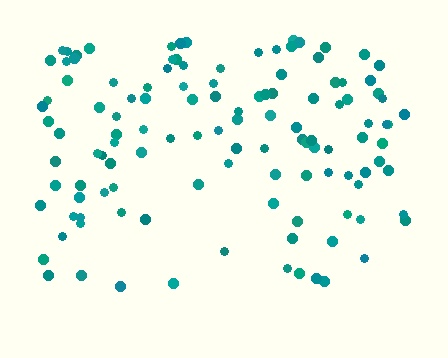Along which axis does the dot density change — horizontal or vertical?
Vertical.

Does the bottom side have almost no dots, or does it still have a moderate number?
Still a moderate number, just noticeably fewer than the top.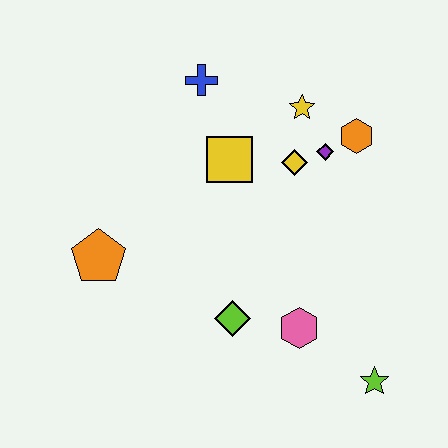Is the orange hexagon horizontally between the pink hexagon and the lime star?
Yes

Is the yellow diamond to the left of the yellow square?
No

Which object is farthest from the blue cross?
The lime star is farthest from the blue cross.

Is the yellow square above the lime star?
Yes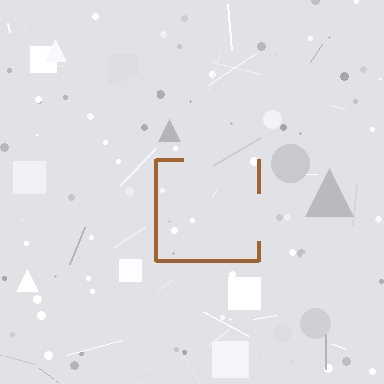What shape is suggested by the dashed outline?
The dashed outline suggests a square.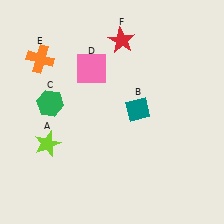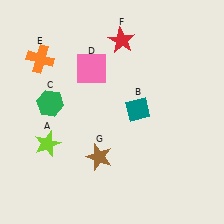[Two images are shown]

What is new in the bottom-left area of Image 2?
A brown star (G) was added in the bottom-left area of Image 2.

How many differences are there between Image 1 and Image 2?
There is 1 difference between the two images.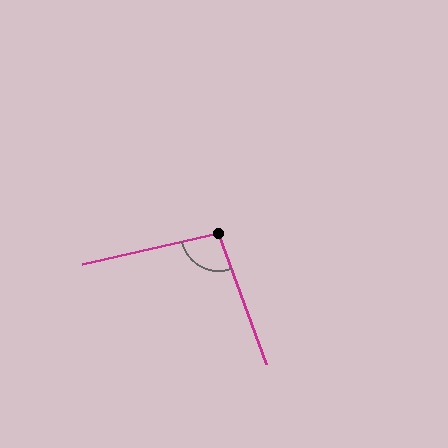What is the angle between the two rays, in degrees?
Approximately 97 degrees.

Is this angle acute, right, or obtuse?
It is obtuse.